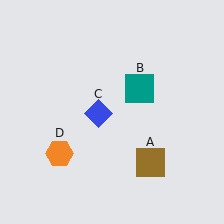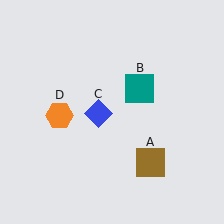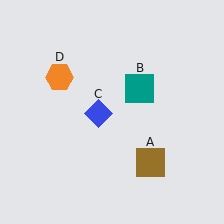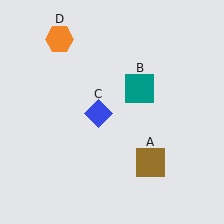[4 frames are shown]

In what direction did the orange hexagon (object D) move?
The orange hexagon (object D) moved up.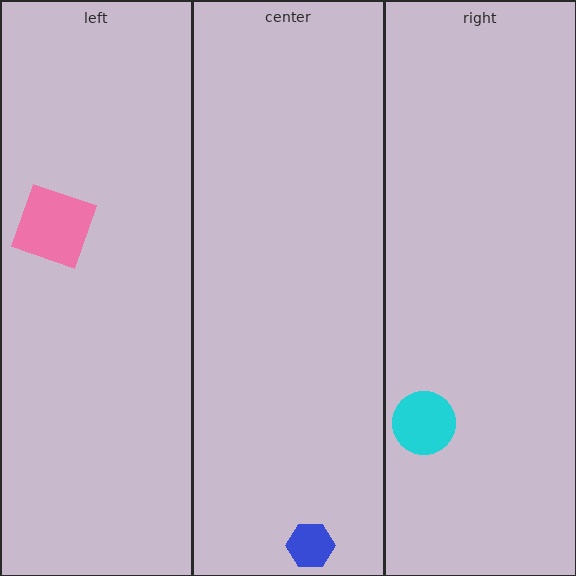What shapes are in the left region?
The pink square.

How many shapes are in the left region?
1.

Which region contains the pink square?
The left region.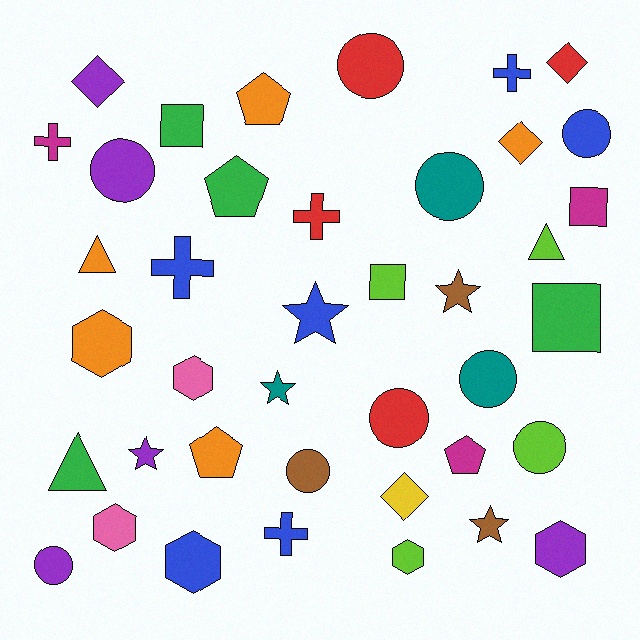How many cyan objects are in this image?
There are no cyan objects.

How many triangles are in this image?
There are 3 triangles.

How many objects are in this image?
There are 40 objects.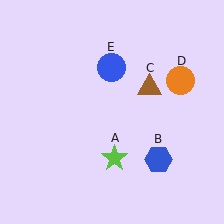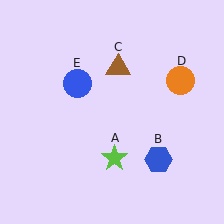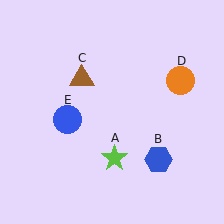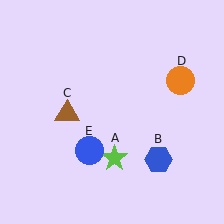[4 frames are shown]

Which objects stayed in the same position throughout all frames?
Lime star (object A) and blue hexagon (object B) and orange circle (object D) remained stationary.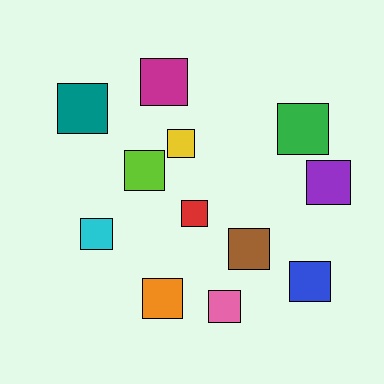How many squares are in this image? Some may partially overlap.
There are 12 squares.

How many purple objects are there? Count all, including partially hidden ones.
There is 1 purple object.